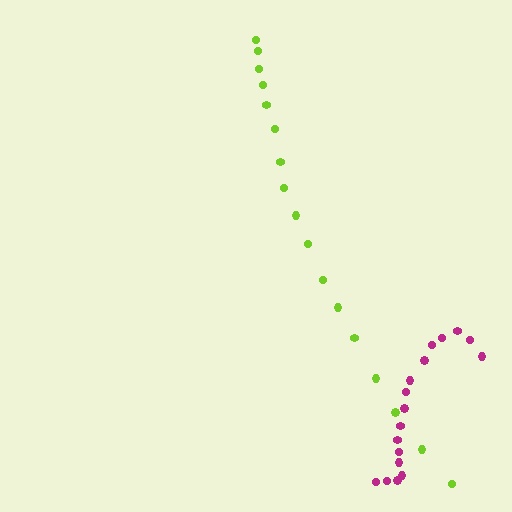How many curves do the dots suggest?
There are 2 distinct paths.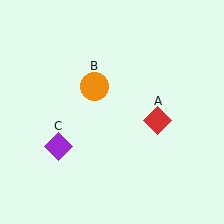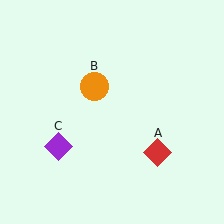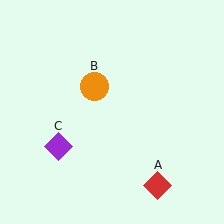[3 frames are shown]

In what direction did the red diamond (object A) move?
The red diamond (object A) moved down.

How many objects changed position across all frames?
1 object changed position: red diamond (object A).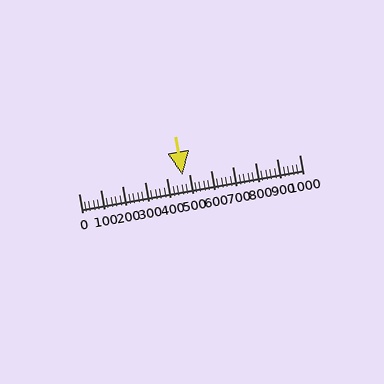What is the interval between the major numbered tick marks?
The major tick marks are spaced 100 units apart.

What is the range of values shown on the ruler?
The ruler shows values from 0 to 1000.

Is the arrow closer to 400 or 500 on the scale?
The arrow is closer to 500.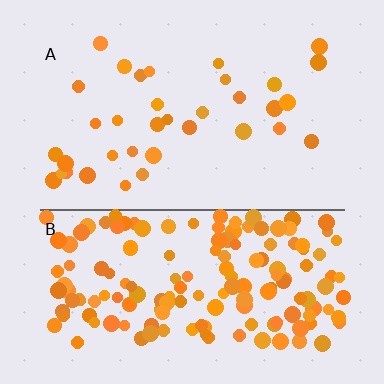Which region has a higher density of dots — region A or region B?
B (the bottom).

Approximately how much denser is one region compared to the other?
Approximately 4.7× — region B over region A.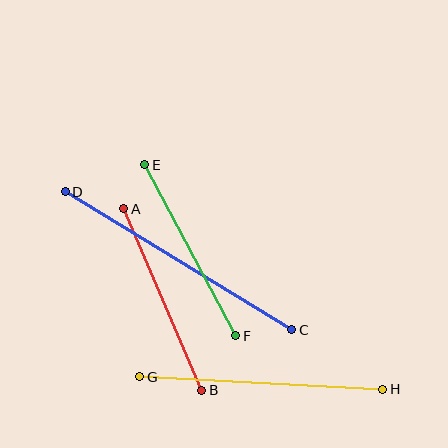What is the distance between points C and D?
The distance is approximately 265 pixels.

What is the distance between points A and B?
The distance is approximately 198 pixels.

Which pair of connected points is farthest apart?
Points C and D are farthest apart.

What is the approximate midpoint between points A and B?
The midpoint is at approximately (163, 300) pixels.